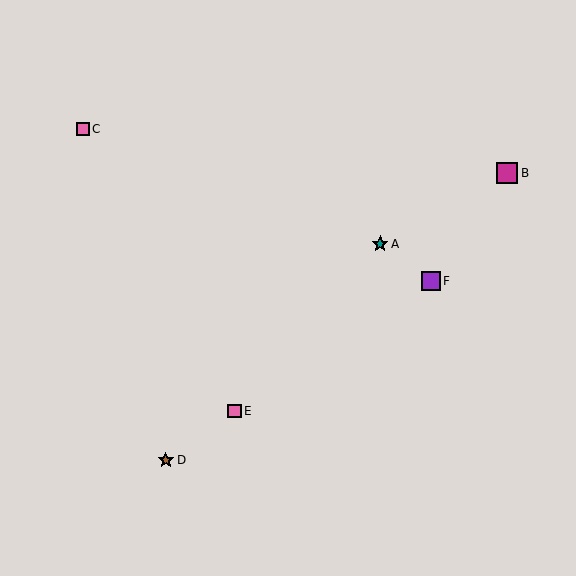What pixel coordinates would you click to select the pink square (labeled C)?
Click at (83, 129) to select the pink square C.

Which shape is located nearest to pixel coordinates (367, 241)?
The teal star (labeled A) at (380, 244) is nearest to that location.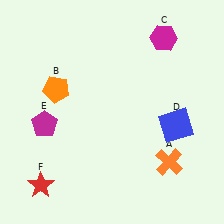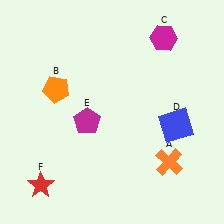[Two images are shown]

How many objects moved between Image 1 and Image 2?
1 object moved between the two images.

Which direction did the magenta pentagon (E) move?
The magenta pentagon (E) moved right.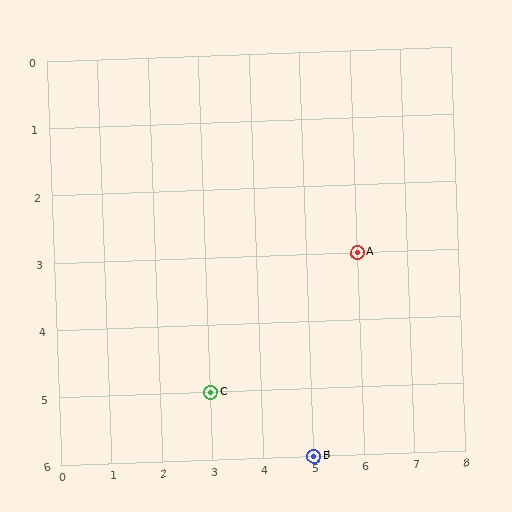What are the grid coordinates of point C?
Point C is at grid coordinates (3, 5).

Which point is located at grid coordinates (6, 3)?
Point A is at (6, 3).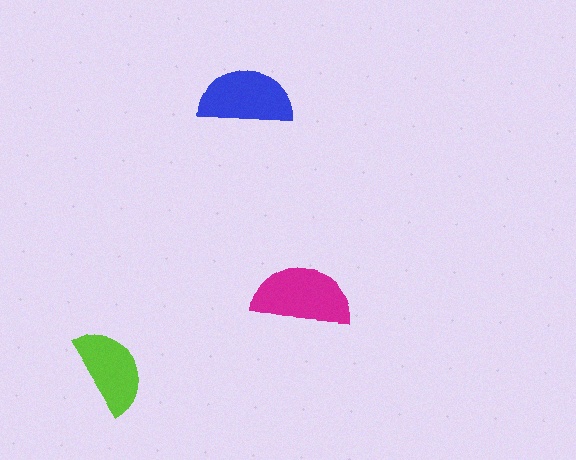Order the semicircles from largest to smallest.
the magenta one, the blue one, the lime one.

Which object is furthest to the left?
The lime semicircle is leftmost.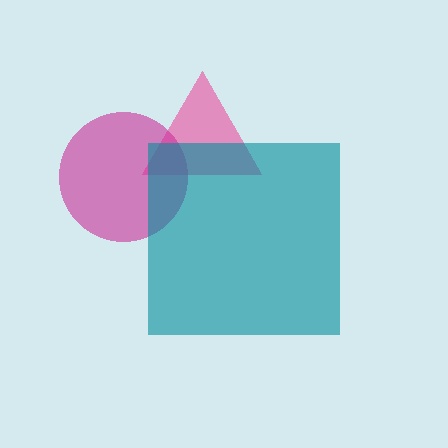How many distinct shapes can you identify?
There are 3 distinct shapes: a pink triangle, a magenta circle, a teal square.